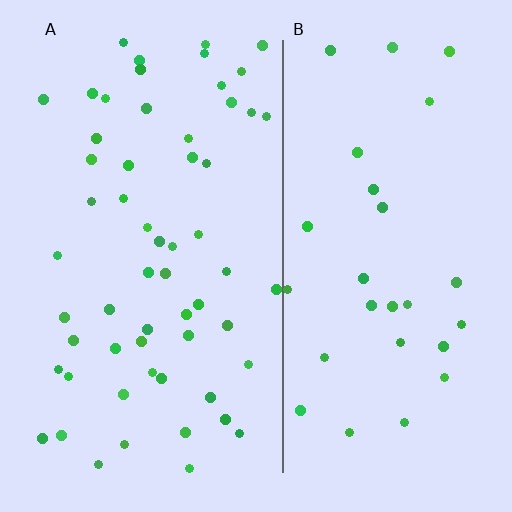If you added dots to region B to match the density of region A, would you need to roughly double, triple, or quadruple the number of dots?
Approximately double.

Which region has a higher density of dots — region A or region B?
A (the left).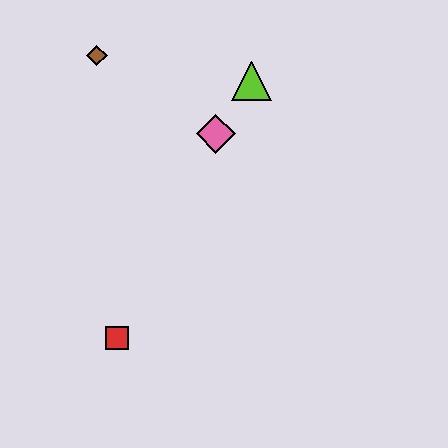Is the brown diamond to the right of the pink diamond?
No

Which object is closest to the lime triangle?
The pink diamond is closest to the lime triangle.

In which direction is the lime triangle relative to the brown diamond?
The lime triangle is to the right of the brown diamond.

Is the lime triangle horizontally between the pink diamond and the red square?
No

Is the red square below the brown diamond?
Yes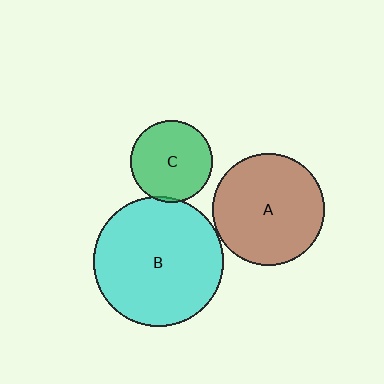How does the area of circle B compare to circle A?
Approximately 1.4 times.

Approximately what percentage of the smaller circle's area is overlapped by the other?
Approximately 5%.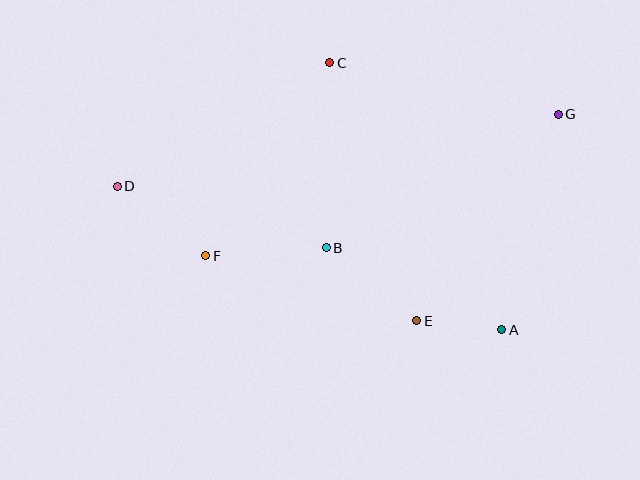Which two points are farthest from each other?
Points D and G are farthest from each other.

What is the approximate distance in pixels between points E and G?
The distance between E and G is approximately 250 pixels.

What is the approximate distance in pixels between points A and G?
The distance between A and G is approximately 223 pixels.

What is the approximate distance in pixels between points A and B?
The distance between A and B is approximately 194 pixels.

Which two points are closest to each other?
Points A and E are closest to each other.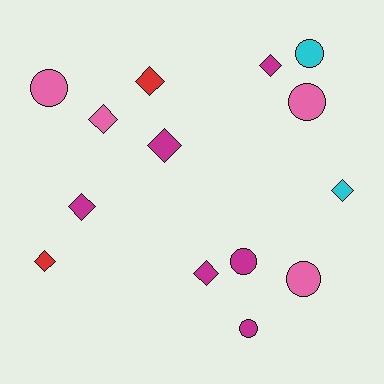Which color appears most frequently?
Magenta, with 6 objects.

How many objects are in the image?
There are 14 objects.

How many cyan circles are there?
There is 1 cyan circle.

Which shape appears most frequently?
Diamond, with 8 objects.